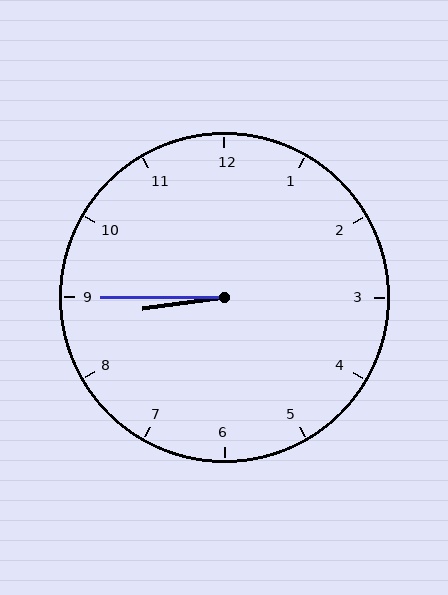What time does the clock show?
8:45.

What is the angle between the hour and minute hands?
Approximately 8 degrees.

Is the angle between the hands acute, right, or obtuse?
It is acute.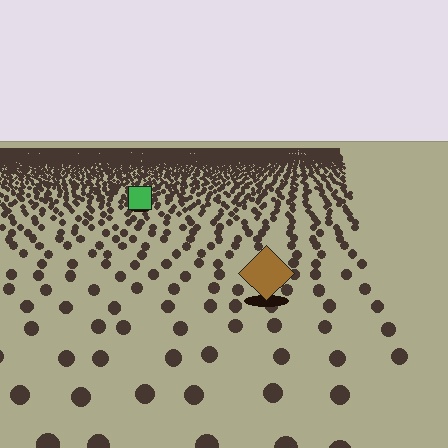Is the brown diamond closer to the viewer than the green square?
Yes. The brown diamond is closer — you can tell from the texture gradient: the ground texture is coarser near it.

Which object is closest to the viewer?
The brown diamond is closest. The texture marks near it are larger and more spread out.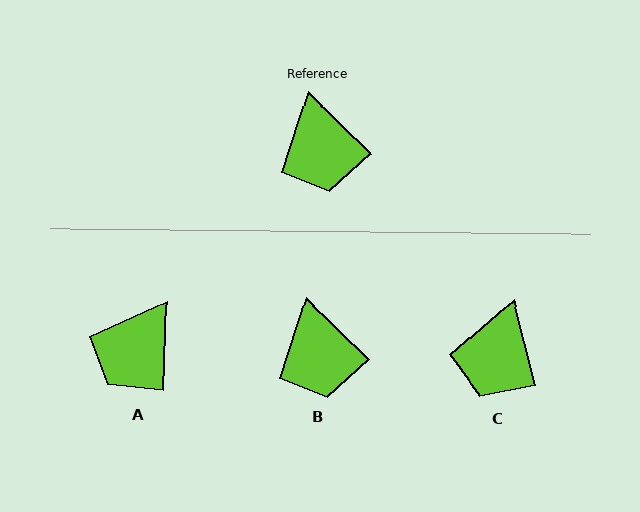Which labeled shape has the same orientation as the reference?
B.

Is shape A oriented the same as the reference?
No, it is off by about 48 degrees.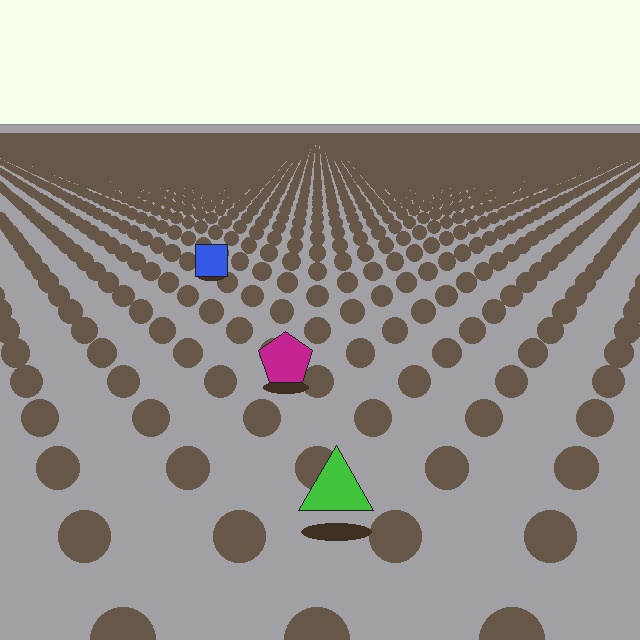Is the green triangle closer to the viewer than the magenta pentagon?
Yes. The green triangle is closer — you can tell from the texture gradient: the ground texture is coarser near it.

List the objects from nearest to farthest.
From nearest to farthest: the green triangle, the magenta pentagon, the blue square.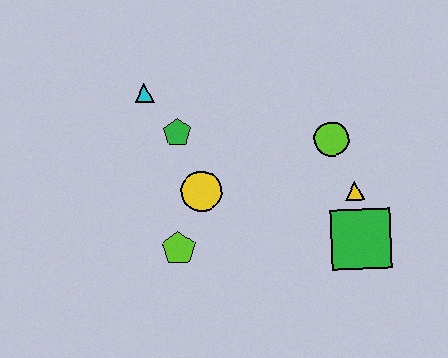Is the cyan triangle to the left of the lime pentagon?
Yes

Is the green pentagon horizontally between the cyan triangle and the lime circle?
Yes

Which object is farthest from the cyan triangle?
The green square is farthest from the cyan triangle.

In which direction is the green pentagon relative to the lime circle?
The green pentagon is to the left of the lime circle.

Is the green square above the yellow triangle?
No